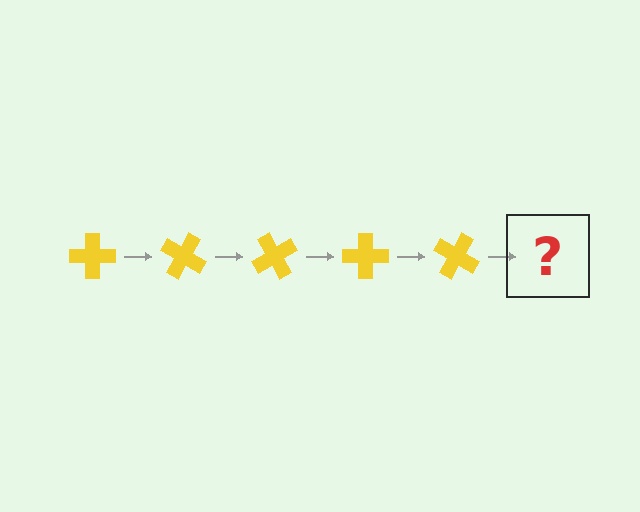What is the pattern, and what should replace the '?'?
The pattern is that the cross rotates 30 degrees each step. The '?' should be a yellow cross rotated 150 degrees.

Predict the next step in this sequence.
The next step is a yellow cross rotated 150 degrees.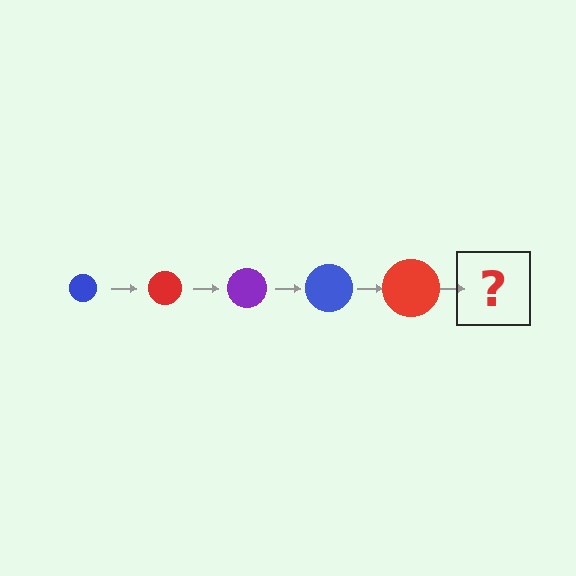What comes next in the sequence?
The next element should be a purple circle, larger than the previous one.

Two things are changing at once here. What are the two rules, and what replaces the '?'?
The two rules are that the circle grows larger each step and the color cycles through blue, red, and purple. The '?' should be a purple circle, larger than the previous one.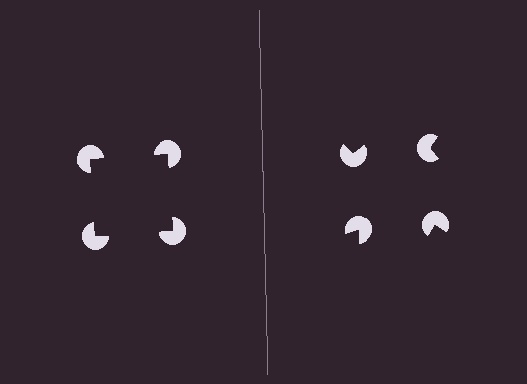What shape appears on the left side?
An illusory square.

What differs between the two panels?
The pac-man discs are positioned identically on both sides; only the wedge orientations differ. On the left they align to a square; on the right they are misaligned.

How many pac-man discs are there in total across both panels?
8 — 4 on each side.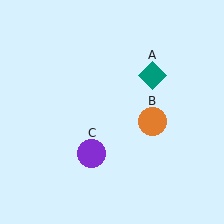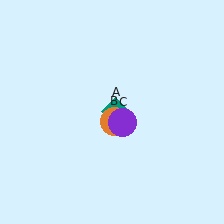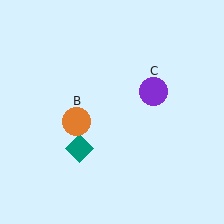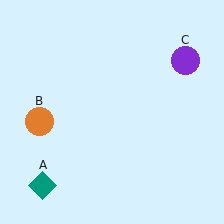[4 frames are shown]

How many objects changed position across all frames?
3 objects changed position: teal diamond (object A), orange circle (object B), purple circle (object C).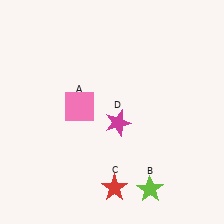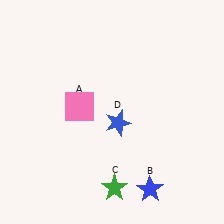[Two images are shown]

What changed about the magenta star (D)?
In Image 1, D is magenta. In Image 2, it changed to blue.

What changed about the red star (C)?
In Image 1, C is red. In Image 2, it changed to green.